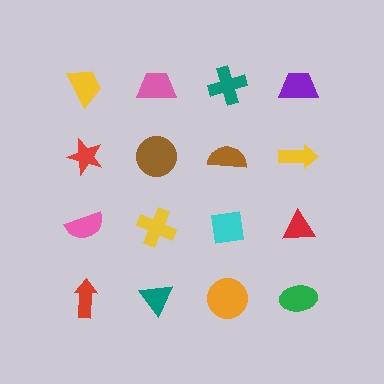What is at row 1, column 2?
A pink trapezoid.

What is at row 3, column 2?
A yellow cross.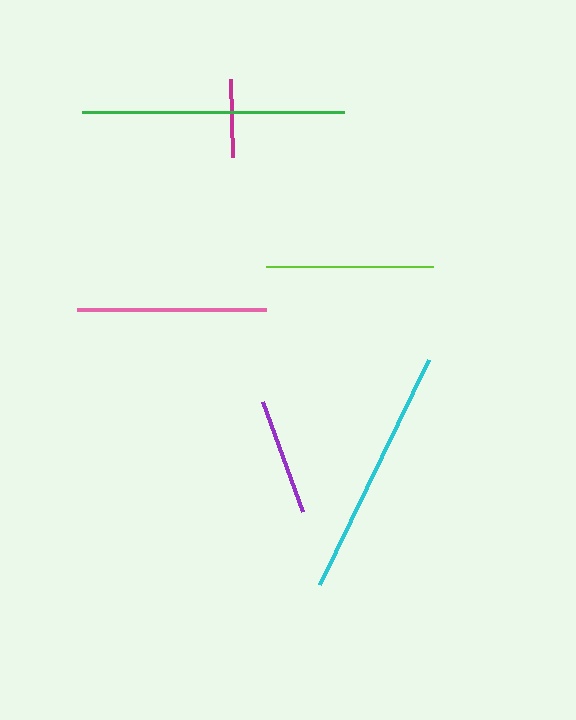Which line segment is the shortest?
The magenta line is the shortest at approximately 78 pixels.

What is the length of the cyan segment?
The cyan segment is approximately 250 pixels long.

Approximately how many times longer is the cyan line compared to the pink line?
The cyan line is approximately 1.3 times the length of the pink line.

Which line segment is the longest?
The green line is the longest at approximately 262 pixels.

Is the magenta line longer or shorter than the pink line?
The pink line is longer than the magenta line.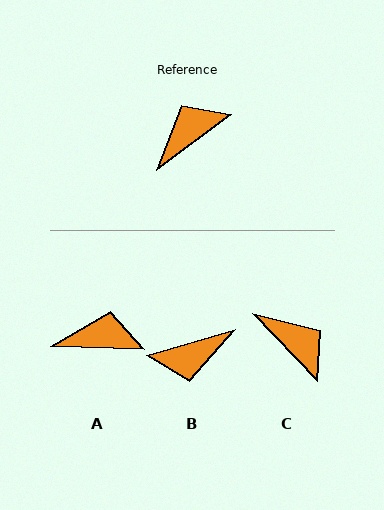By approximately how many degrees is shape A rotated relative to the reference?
Approximately 38 degrees clockwise.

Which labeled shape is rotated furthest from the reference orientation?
B, about 159 degrees away.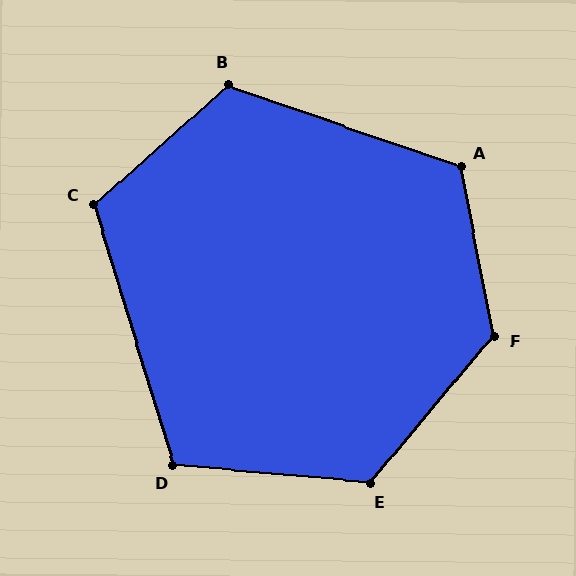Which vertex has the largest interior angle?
F, at approximately 129 degrees.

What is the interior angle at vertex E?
Approximately 125 degrees (obtuse).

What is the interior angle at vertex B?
Approximately 119 degrees (obtuse).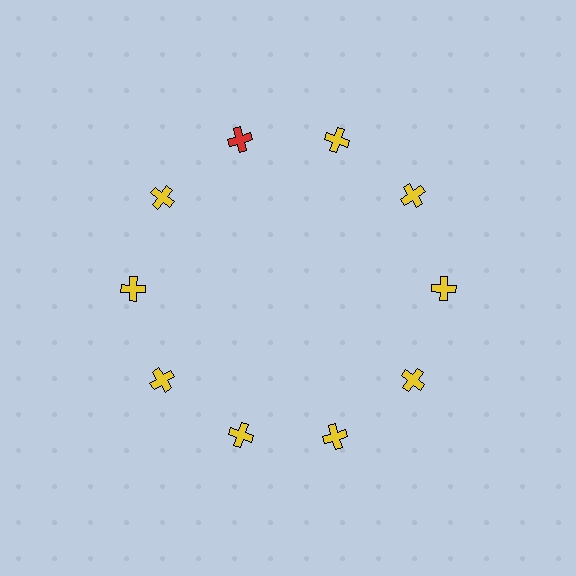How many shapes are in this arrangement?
There are 10 shapes arranged in a ring pattern.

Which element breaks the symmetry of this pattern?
The red cross at roughly the 11 o'clock position breaks the symmetry. All other shapes are yellow crosses.